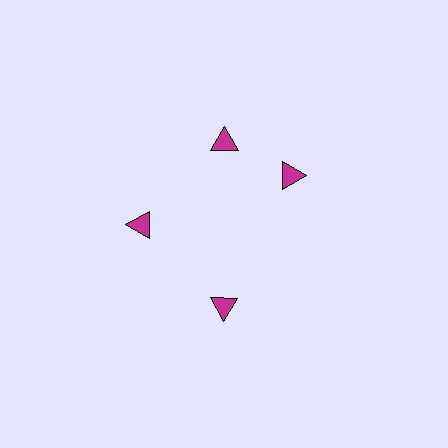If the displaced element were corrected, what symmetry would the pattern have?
It would have 4-fold rotational symmetry — the pattern would map onto itself every 90 degrees.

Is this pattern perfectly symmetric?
No. The 4 magenta triangles are arranged in a ring, but one element near the 3 o'clock position is rotated out of alignment along the ring, breaking the 4-fold rotational symmetry.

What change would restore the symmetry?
The symmetry would be restored by rotating it back into even spacing with its neighbors so that all 4 triangles sit at equal angles and equal distance from the center.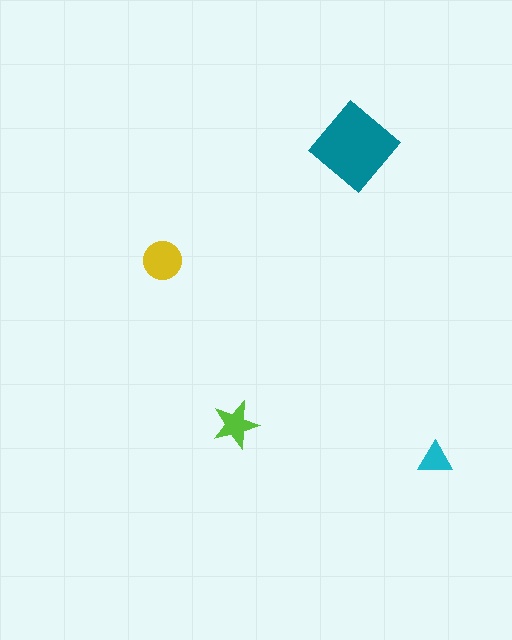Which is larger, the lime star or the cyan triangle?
The lime star.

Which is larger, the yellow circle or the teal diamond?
The teal diamond.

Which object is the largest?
The teal diamond.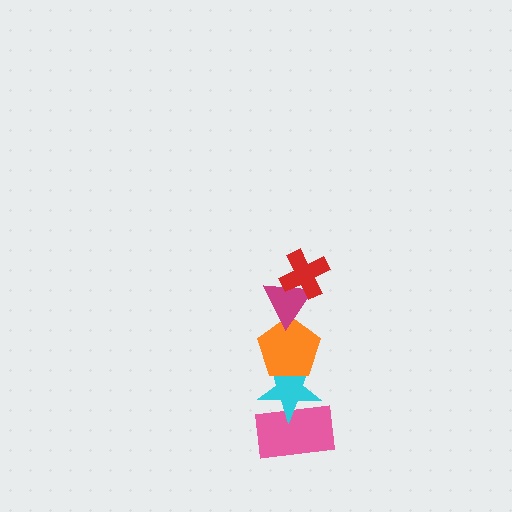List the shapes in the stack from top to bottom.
From top to bottom: the red cross, the magenta triangle, the orange pentagon, the cyan star, the pink rectangle.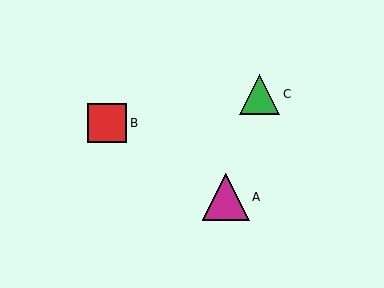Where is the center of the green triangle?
The center of the green triangle is at (260, 94).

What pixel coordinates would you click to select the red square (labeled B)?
Click at (107, 123) to select the red square B.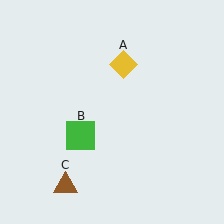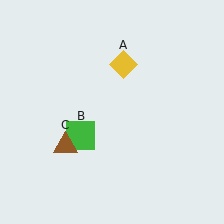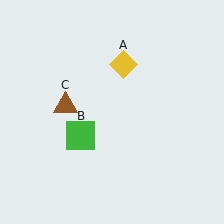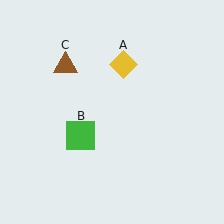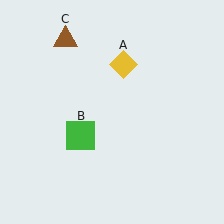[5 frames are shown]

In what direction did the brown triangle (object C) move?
The brown triangle (object C) moved up.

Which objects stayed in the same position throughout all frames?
Yellow diamond (object A) and green square (object B) remained stationary.